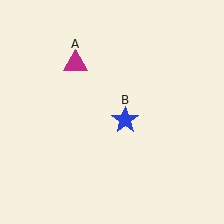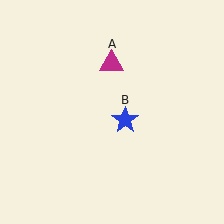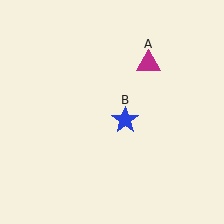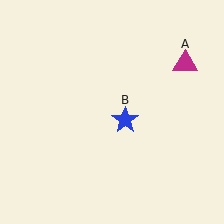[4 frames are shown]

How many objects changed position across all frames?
1 object changed position: magenta triangle (object A).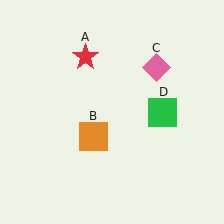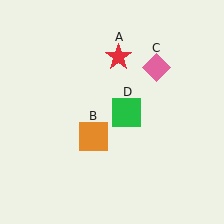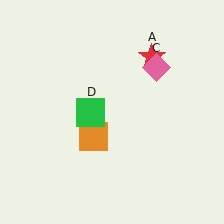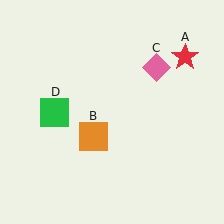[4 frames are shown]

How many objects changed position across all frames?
2 objects changed position: red star (object A), green square (object D).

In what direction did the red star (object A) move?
The red star (object A) moved right.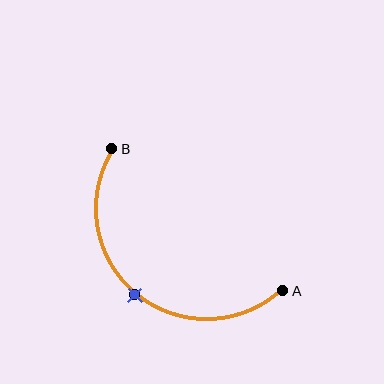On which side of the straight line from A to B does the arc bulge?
The arc bulges below and to the left of the straight line connecting A and B.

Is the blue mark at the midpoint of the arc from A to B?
Yes. The blue mark lies on the arc at equal arc-length from both A and B — it is the arc midpoint.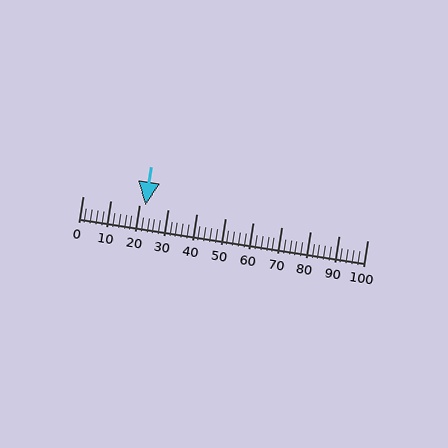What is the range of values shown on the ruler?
The ruler shows values from 0 to 100.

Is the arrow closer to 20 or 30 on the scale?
The arrow is closer to 20.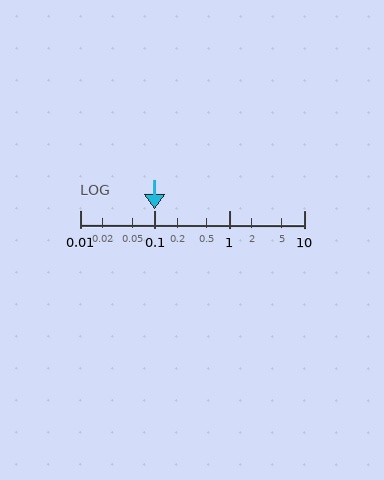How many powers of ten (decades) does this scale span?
The scale spans 3 decades, from 0.01 to 10.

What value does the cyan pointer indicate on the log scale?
The pointer indicates approximately 0.099.